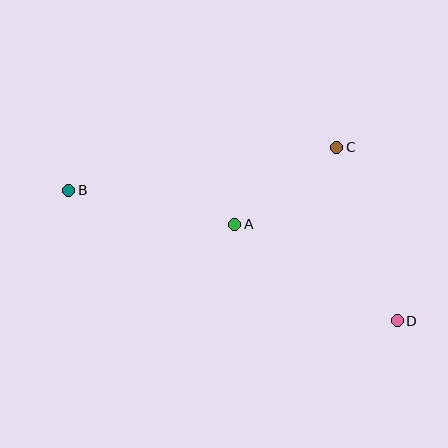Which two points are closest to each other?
Points A and C are closest to each other.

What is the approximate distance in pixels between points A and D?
The distance between A and D is approximately 189 pixels.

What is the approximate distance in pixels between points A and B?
The distance between A and B is approximately 169 pixels.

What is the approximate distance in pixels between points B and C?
The distance between B and C is approximately 271 pixels.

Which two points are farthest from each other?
Points B and D are farthest from each other.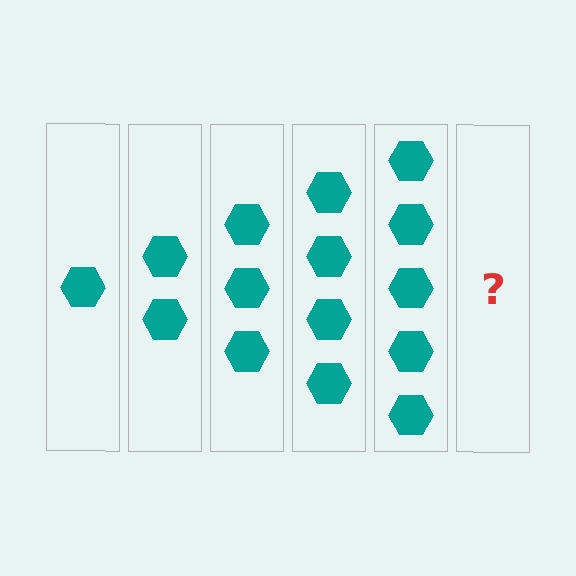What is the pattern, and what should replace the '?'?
The pattern is that each step adds one more hexagon. The '?' should be 6 hexagons.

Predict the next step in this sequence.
The next step is 6 hexagons.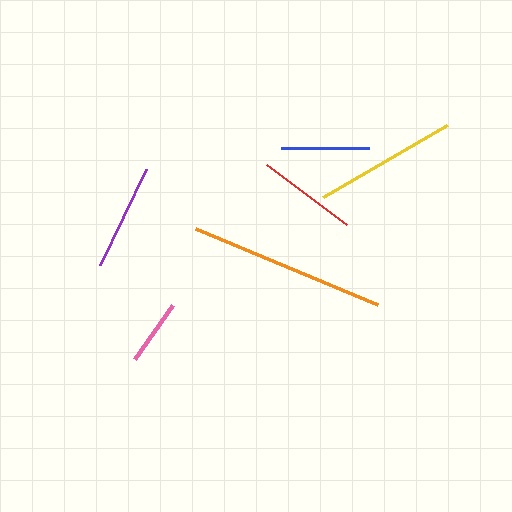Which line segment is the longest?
The orange line is the longest at approximately 197 pixels.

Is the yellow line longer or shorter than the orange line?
The orange line is longer than the yellow line.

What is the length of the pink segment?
The pink segment is approximately 66 pixels long.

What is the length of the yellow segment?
The yellow segment is approximately 143 pixels long.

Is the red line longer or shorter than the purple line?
The purple line is longer than the red line.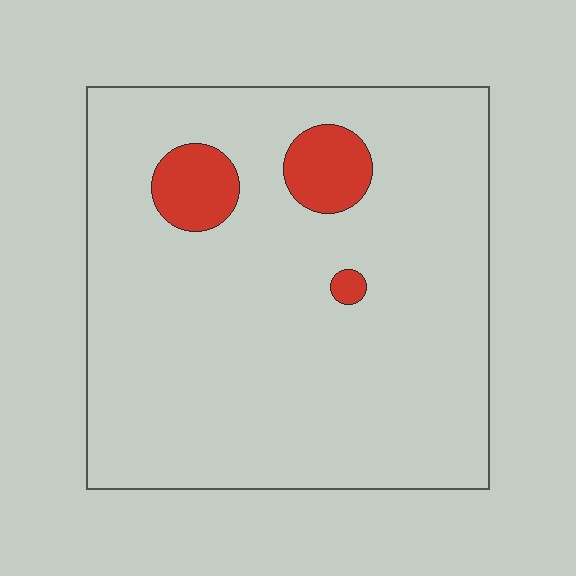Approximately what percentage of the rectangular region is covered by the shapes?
Approximately 10%.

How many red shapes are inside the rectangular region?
3.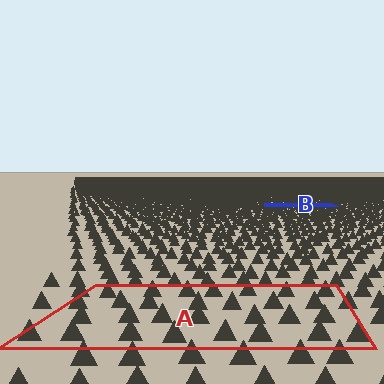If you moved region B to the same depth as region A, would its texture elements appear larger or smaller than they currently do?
They would appear larger. At a closer depth, the same texture elements are projected at a bigger on-screen size.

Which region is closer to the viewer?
Region A is closer. The texture elements there are larger and more spread out.